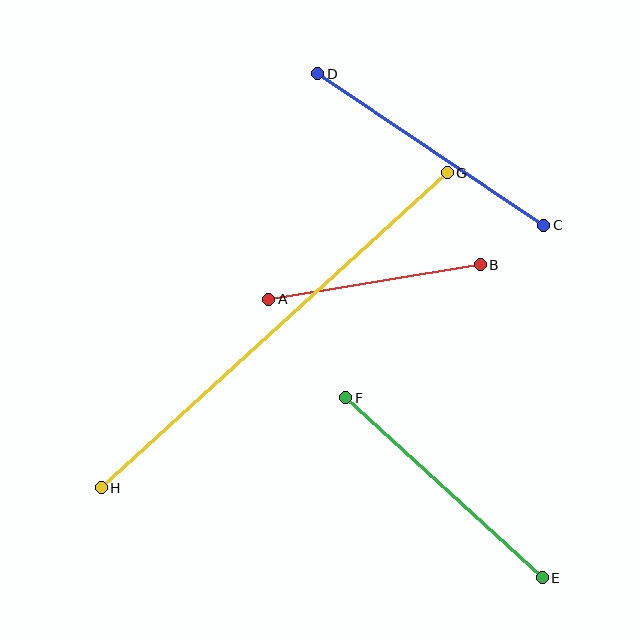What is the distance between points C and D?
The distance is approximately 272 pixels.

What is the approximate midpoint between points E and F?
The midpoint is at approximately (444, 488) pixels.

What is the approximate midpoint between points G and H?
The midpoint is at approximately (274, 330) pixels.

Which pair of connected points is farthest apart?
Points G and H are farthest apart.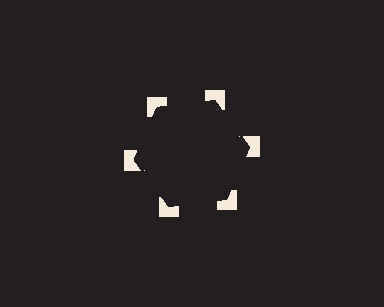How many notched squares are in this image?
There are 6 — one at each vertex of the illusory hexagon.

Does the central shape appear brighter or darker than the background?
It typically appears slightly darker than the background, even though no actual brightness change is drawn.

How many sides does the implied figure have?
6 sides.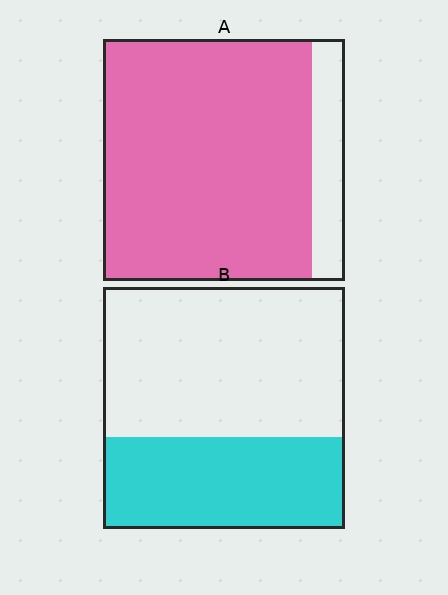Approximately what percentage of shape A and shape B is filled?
A is approximately 85% and B is approximately 40%.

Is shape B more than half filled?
No.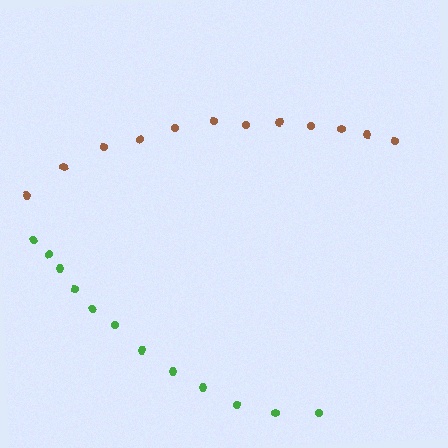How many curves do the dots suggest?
There are 2 distinct paths.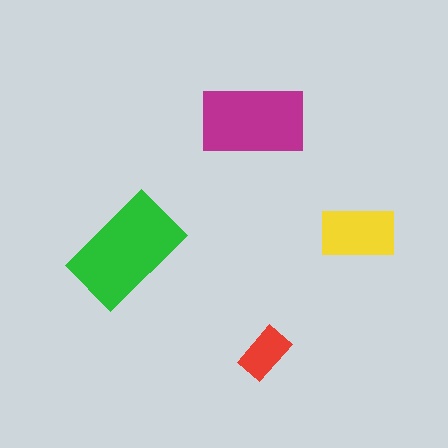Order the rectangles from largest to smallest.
the green one, the magenta one, the yellow one, the red one.